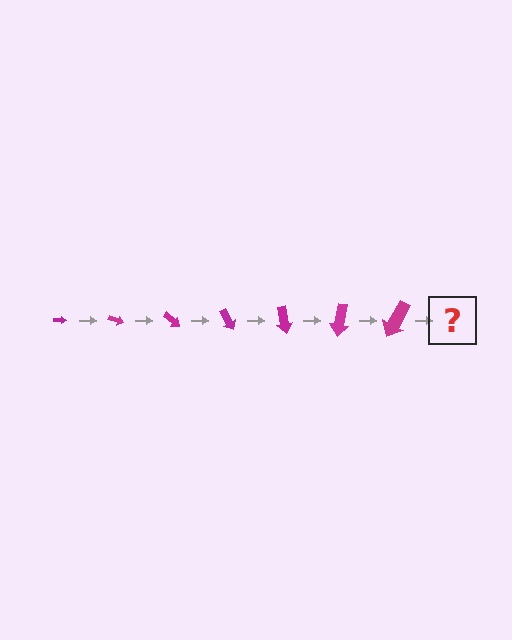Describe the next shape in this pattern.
It should be an arrow, larger than the previous one and rotated 140 degrees from the start.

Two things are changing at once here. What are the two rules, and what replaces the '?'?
The two rules are that the arrow grows larger each step and it rotates 20 degrees each step. The '?' should be an arrow, larger than the previous one and rotated 140 degrees from the start.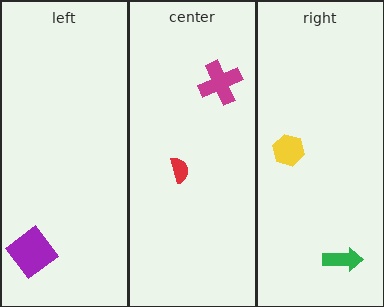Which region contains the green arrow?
The right region.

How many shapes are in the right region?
2.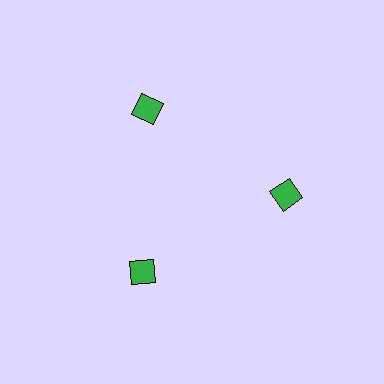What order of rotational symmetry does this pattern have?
This pattern has 3-fold rotational symmetry.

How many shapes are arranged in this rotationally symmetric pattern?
There are 3 shapes, arranged in 3 groups of 1.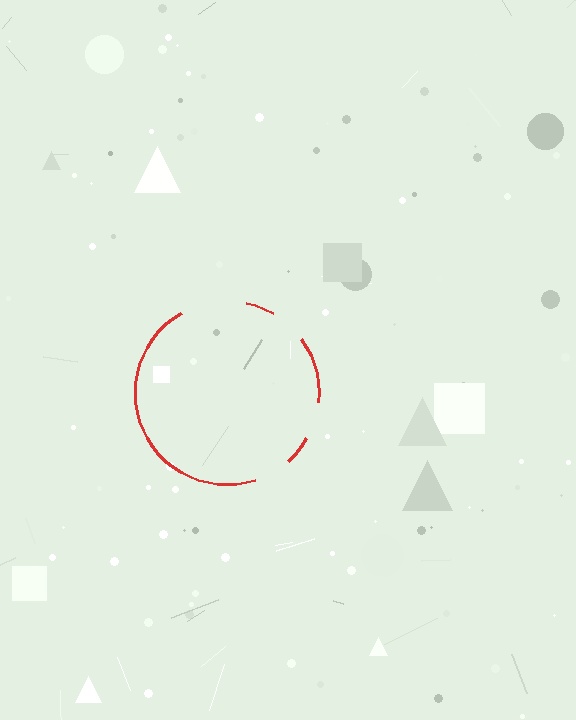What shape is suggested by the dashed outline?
The dashed outline suggests a circle.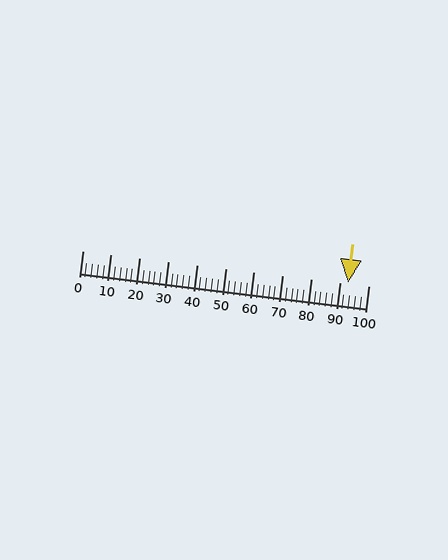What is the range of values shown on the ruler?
The ruler shows values from 0 to 100.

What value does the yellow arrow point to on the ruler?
The yellow arrow points to approximately 93.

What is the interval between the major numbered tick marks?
The major tick marks are spaced 10 units apart.